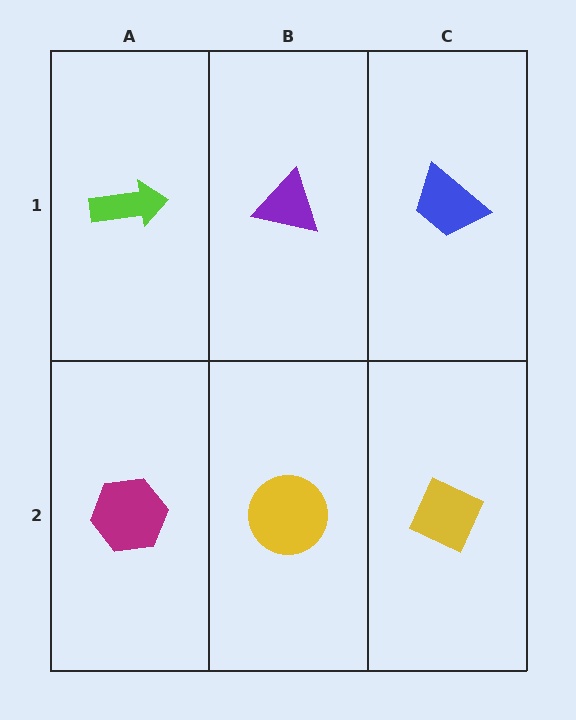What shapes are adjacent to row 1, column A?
A magenta hexagon (row 2, column A), a purple triangle (row 1, column B).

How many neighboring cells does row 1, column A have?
2.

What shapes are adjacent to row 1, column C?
A yellow diamond (row 2, column C), a purple triangle (row 1, column B).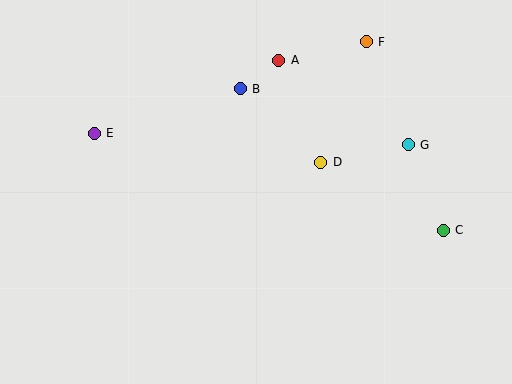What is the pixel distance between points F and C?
The distance between F and C is 204 pixels.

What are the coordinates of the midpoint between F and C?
The midpoint between F and C is at (405, 136).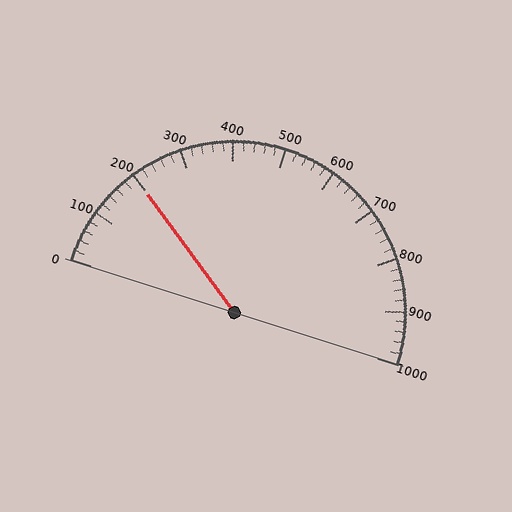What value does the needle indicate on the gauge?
The needle indicates approximately 200.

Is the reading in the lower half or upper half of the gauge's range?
The reading is in the lower half of the range (0 to 1000).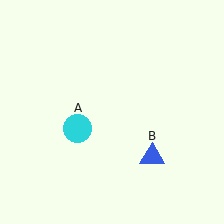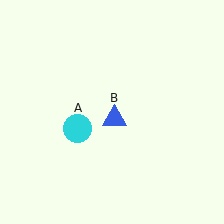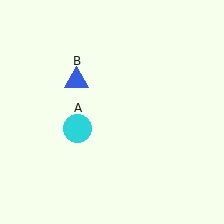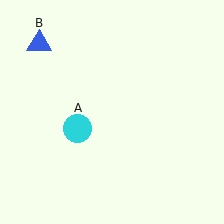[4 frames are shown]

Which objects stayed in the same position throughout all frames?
Cyan circle (object A) remained stationary.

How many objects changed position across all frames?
1 object changed position: blue triangle (object B).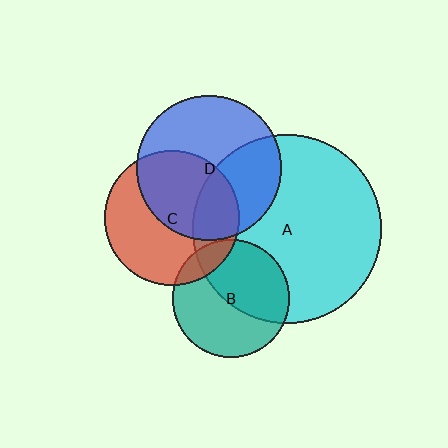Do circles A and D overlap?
Yes.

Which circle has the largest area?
Circle A (cyan).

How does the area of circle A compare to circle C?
Approximately 1.9 times.